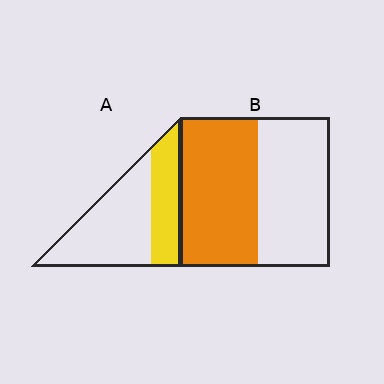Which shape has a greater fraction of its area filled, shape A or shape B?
Shape B.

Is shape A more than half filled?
No.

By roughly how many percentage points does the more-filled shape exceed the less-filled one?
By roughly 15 percentage points (B over A).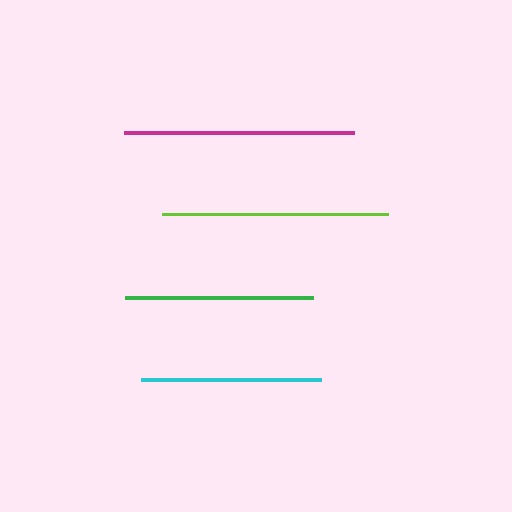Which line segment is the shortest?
The cyan line is the shortest at approximately 179 pixels.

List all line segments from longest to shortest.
From longest to shortest: magenta, lime, green, cyan.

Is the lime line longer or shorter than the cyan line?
The lime line is longer than the cyan line.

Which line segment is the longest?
The magenta line is the longest at approximately 231 pixels.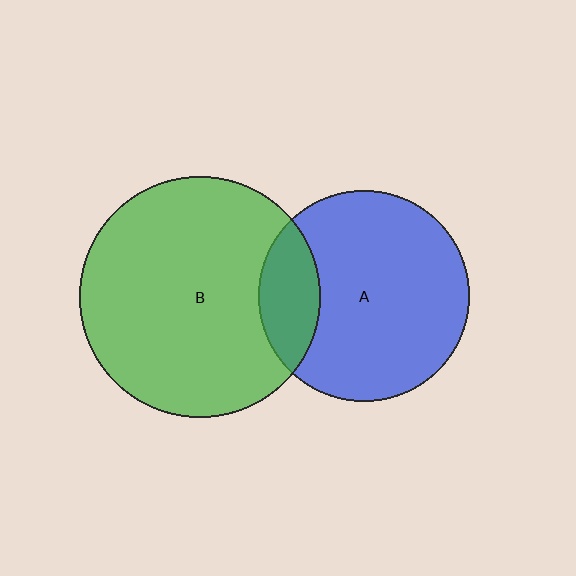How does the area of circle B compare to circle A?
Approximately 1.3 times.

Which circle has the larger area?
Circle B (green).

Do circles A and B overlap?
Yes.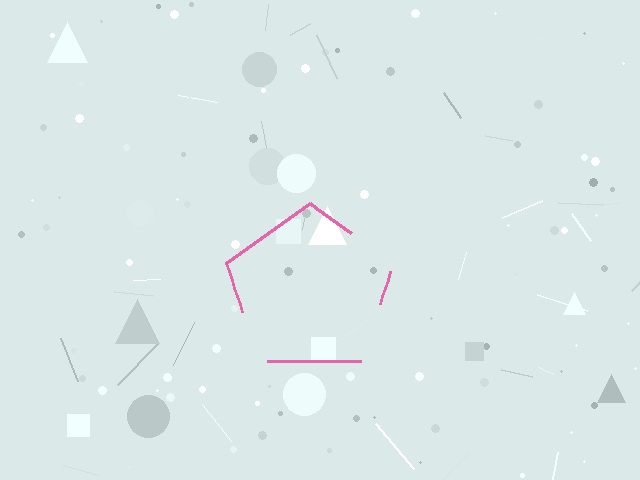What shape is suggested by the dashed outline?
The dashed outline suggests a pentagon.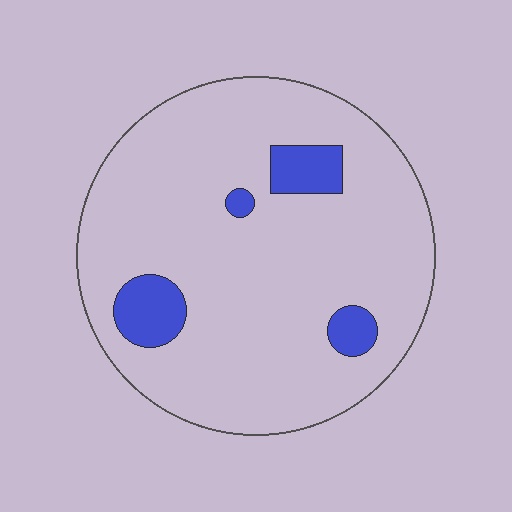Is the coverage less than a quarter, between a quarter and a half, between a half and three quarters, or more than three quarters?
Less than a quarter.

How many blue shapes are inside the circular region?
4.